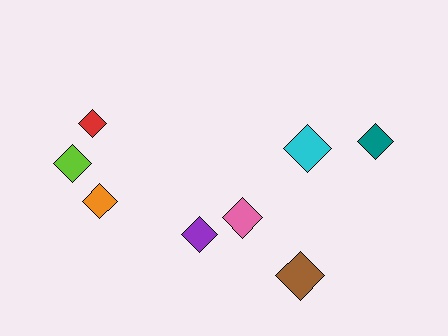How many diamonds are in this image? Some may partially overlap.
There are 8 diamonds.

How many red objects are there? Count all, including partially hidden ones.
There is 1 red object.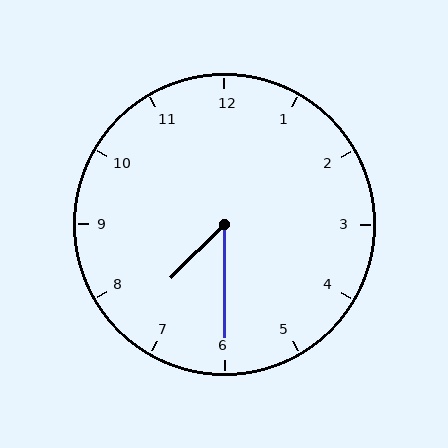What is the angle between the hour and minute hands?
Approximately 45 degrees.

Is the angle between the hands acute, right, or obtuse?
It is acute.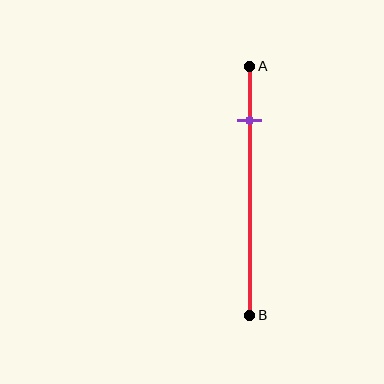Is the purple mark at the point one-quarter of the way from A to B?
No, the mark is at about 20% from A, not at the 25% one-quarter point.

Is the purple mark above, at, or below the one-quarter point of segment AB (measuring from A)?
The purple mark is above the one-quarter point of segment AB.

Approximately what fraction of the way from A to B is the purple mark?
The purple mark is approximately 20% of the way from A to B.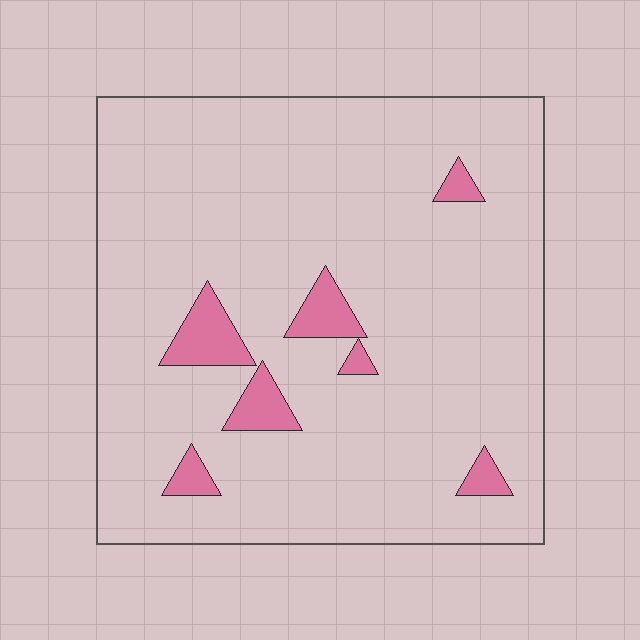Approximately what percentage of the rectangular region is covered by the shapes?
Approximately 10%.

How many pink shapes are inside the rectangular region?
7.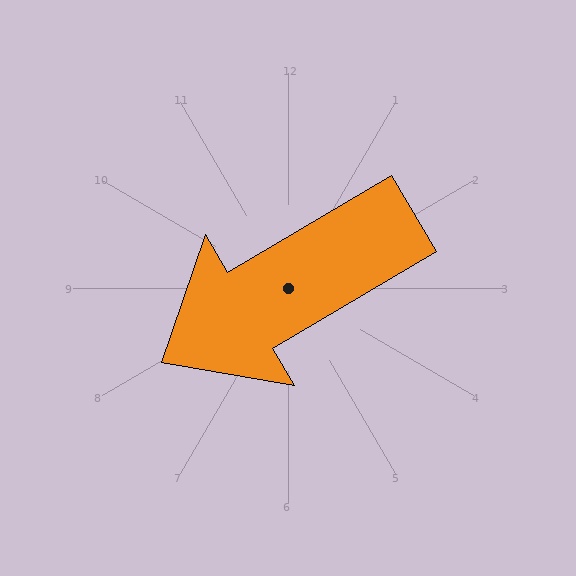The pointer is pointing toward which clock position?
Roughly 8 o'clock.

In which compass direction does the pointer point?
Southwest.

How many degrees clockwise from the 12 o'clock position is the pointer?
Approximately 239 degrees.